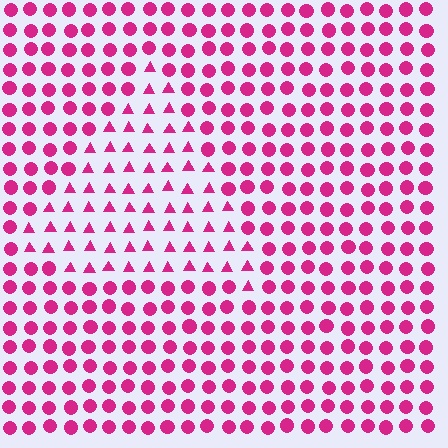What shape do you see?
I see a triangle.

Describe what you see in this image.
The image is filled with small magenta elements arranged in a uniform grid. A triangle-shaped region contains triangles, while the surrounding area contains circles. The boundary is defined purely by the change in element shape.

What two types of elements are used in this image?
The image uses triangles inside the triangle region and circles outside it.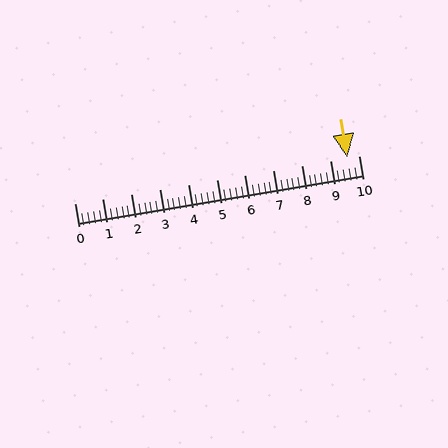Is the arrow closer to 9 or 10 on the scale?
The arrow is closer to 10.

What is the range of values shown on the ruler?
The ruler shows values from 0 to 10.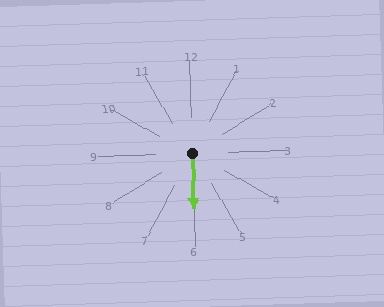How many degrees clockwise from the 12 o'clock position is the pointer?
Approximately 180 degrees.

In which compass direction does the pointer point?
South.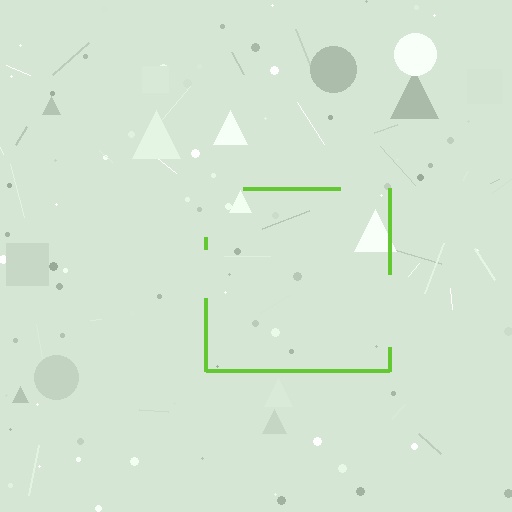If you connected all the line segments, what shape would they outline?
They would outline a square.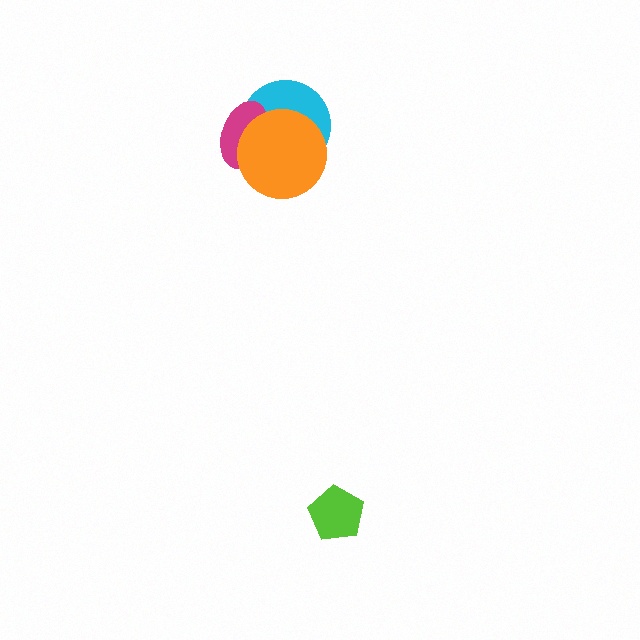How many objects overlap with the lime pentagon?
0 objects overlap with the lime pentagon.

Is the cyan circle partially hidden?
Yes, it is partially covered by another shape.